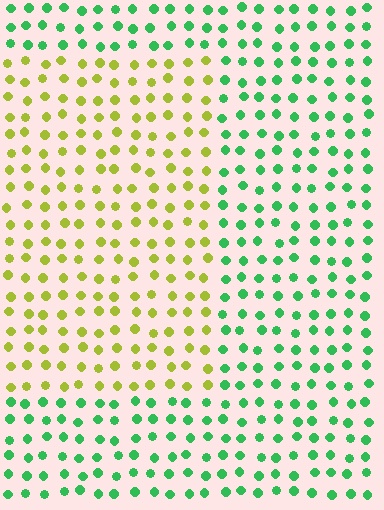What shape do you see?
I see a rectangle.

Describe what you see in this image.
The image is filled with small green elements in a uniform arrangement. A rectangle-shaped region is visible where the elements are tinted to a slightly different hue, forming a subtle color boundary.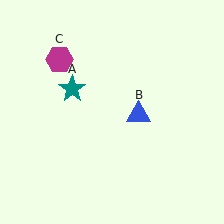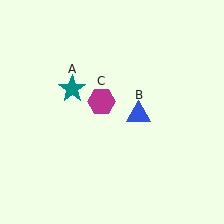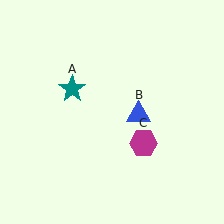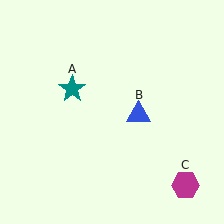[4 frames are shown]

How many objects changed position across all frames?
1 object changed position: magenta hexagon (object C).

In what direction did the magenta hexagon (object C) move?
The magenta hexagon (object C) moved down and to the right.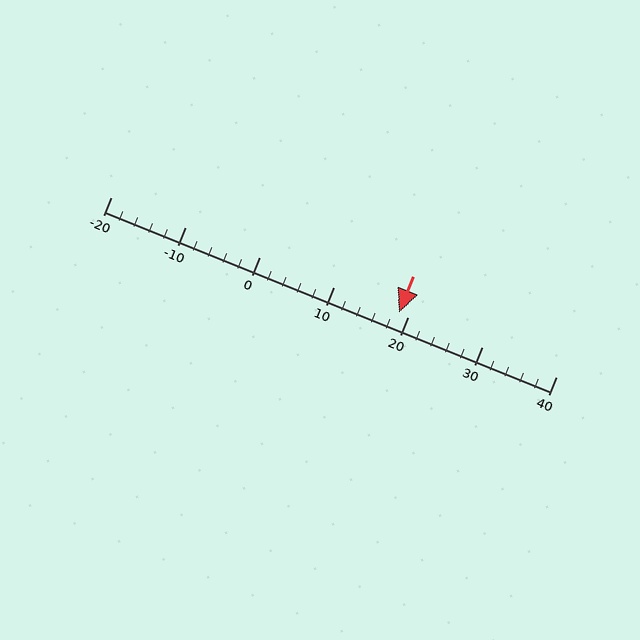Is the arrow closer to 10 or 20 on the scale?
The arrow is closer to 20.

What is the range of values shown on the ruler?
The ruler shows values from -20 to 40.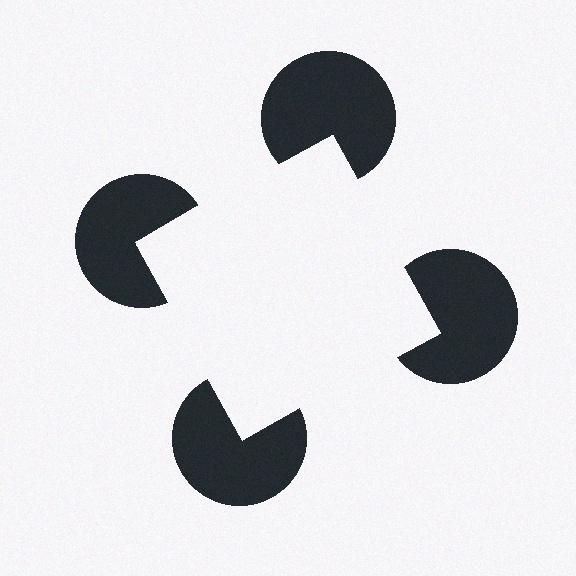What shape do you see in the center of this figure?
An illusory square — its edges are inferred from the aligned wedge cuts in the pac-man discs, not physically drawn.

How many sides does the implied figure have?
4 sides.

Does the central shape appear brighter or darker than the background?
It typically appears slightly brighter than the background, even though no actual brightness change is drawn.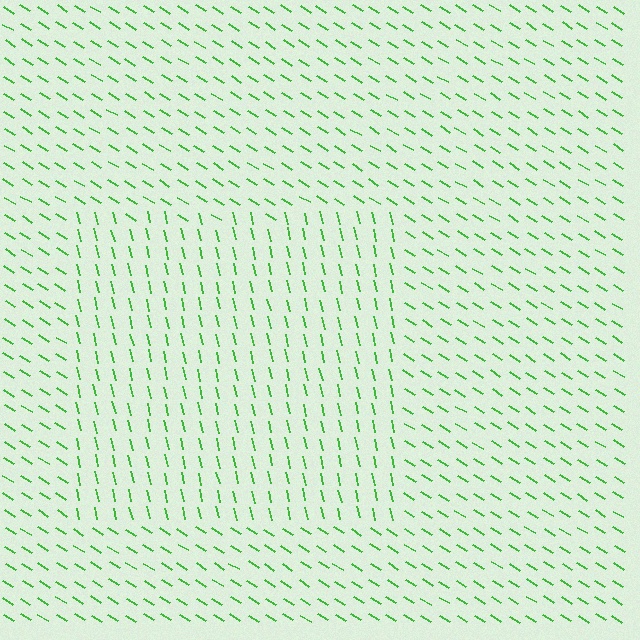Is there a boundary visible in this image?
Yes, there is a texture boundary formed by a change in line orientation.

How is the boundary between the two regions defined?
The boundary is defined purely by a change in line orientation (approximately 45 degrees difference). All lines are the same color and thickness.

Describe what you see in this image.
The image is filled with small green line segments. A rectangle region in the image has lines oriented differently from the surrounding lines, creating a visible texture boundary.